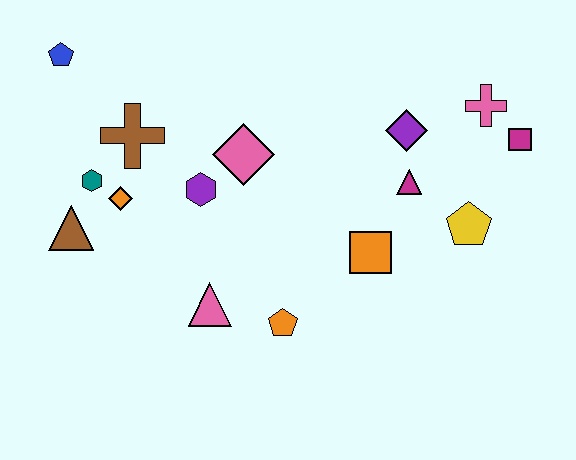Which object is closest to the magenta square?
The pink cross is closest to the magenta square.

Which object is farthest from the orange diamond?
The magenta square is farthest from the orange diamond.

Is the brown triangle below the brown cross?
Yes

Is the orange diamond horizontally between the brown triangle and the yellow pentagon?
Yes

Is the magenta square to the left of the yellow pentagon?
No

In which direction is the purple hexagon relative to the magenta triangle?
The purple hexagon is to the left of the magenta triangle.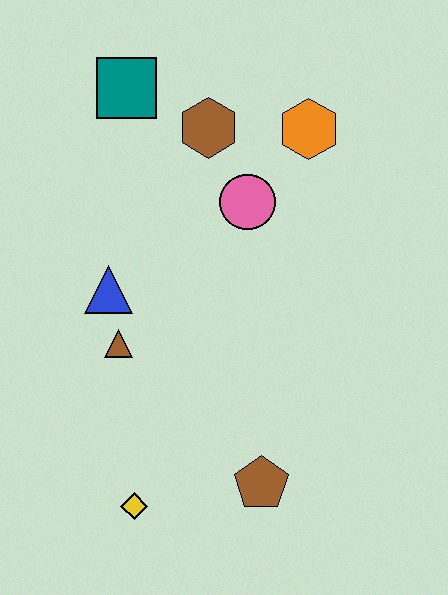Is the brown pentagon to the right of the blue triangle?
Yes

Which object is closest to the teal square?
The brown hexagon is closest to the teal square.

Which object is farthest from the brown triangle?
The orange hexagon is farthest from the brown triangle.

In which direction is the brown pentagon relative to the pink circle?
The brown pentagon is below the pink circle.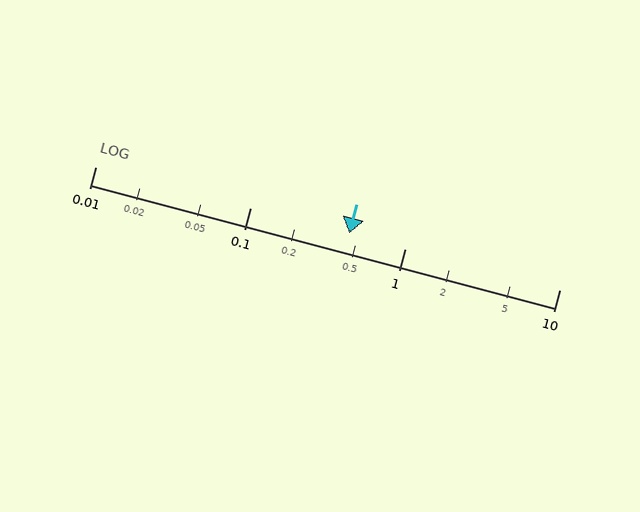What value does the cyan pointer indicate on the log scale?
The pointer indicates approximately 0.44.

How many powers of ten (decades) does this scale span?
The scale spans 3 decades, from 0.01 to 10.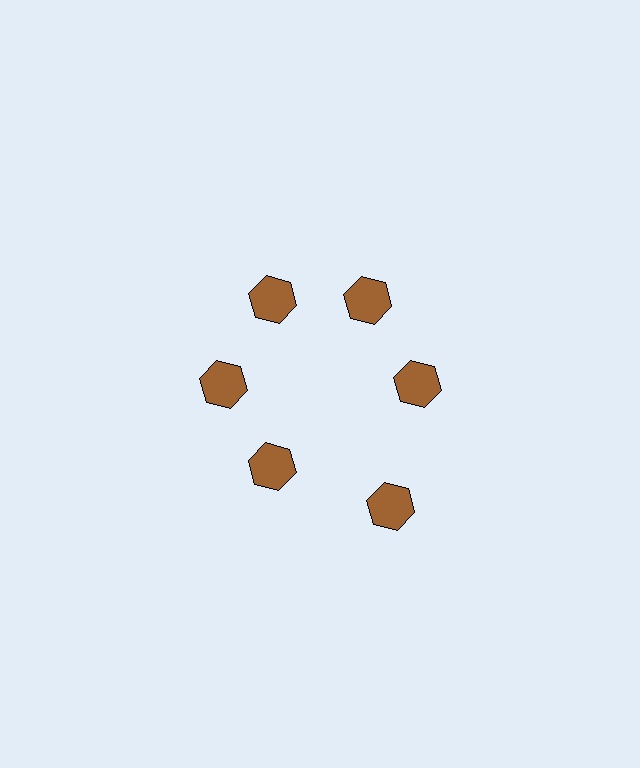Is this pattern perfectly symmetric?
No. The 6 brown hexagons are arranged in a ring, but one element near the 5 o'clock position is pushed outward from the center, breaking the 6-fold rotational symmetry.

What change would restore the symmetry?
The symmetry would be restored by moving it inward, back onto the ring so that all 6 hexagons sit at equal angles and equal distance from the center.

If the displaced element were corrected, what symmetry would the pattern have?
It would have 6-fold rotational symmetry — the pattern would map onto itself every 60 degrees.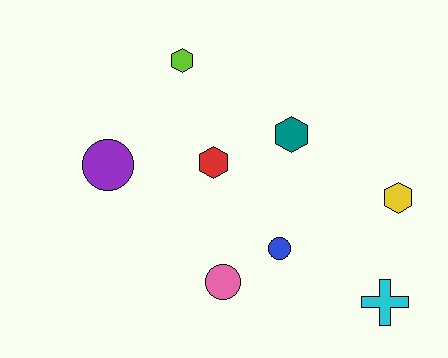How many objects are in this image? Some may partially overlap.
There are 8 objects.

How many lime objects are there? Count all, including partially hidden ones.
There is 1 lime object.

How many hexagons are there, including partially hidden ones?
There are 4 hexagons.